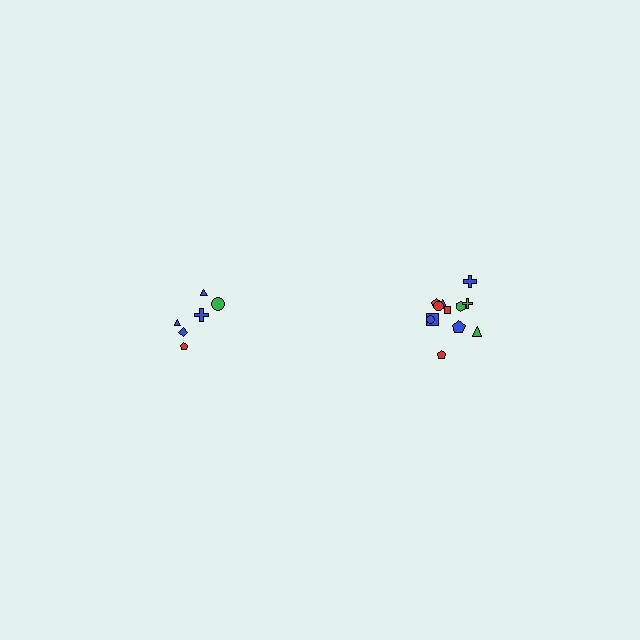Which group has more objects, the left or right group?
The right group.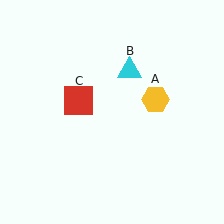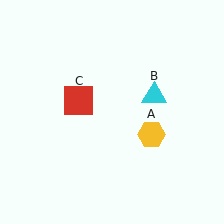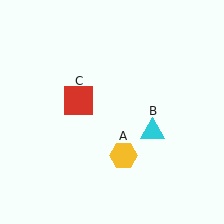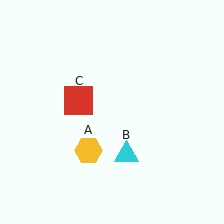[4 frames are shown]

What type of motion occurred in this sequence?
The yellow hexagon (object A), cyan triangle (object B) rotated clockwise around the center of the scene.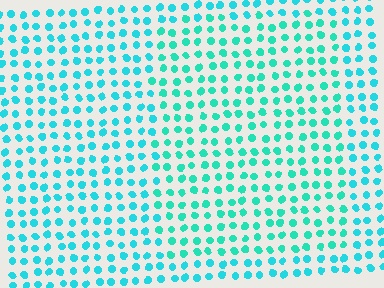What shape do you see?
I see a rectangle.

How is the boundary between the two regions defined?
The boundary is defined purely by a slight shift in hue (about 18 degrees). Spacing, size, and orientation are identical on both sides.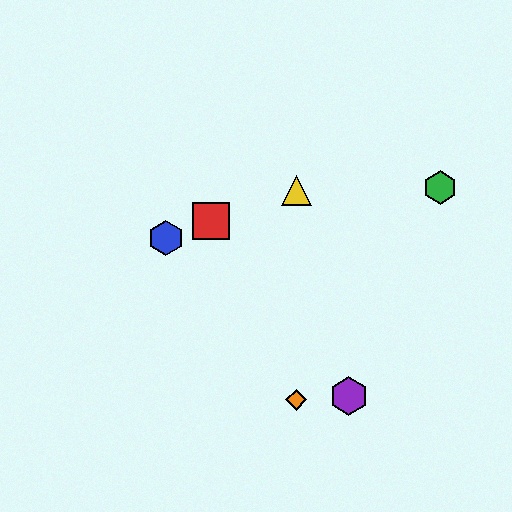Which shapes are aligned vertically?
The yellow triangle, the orange diamond are aligned vertically.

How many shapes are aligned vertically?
2 shapes (the yellow triangle, the orange diamond) are aligned vertically.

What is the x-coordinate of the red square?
The red square is at x≈211.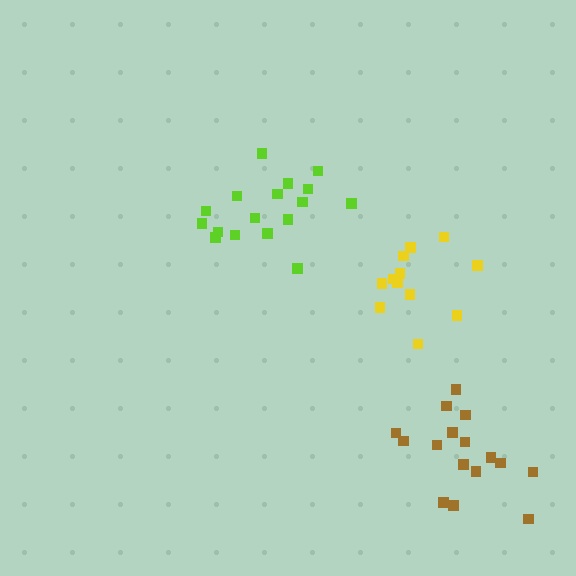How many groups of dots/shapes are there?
There are 3 groups.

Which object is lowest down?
The brown cluster is bottommost.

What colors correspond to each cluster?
The clusters are colored: lime, yellow, brown.